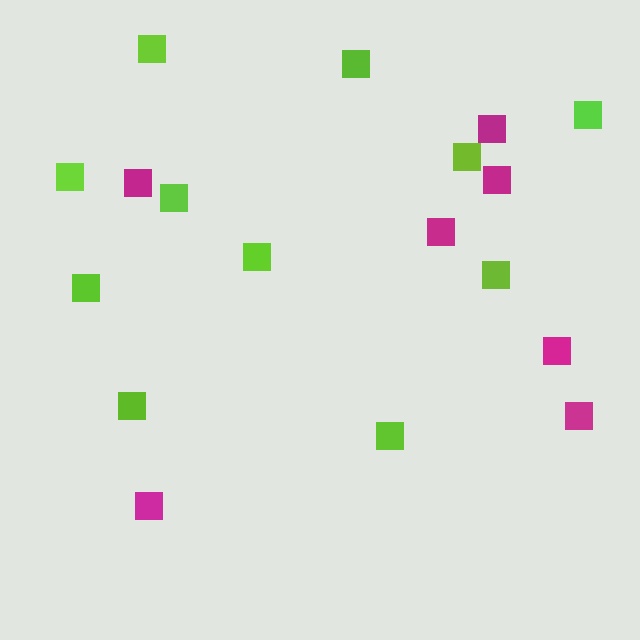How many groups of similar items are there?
There are 2 groups: one group of lime squares (11) and one group of magenta squares (7).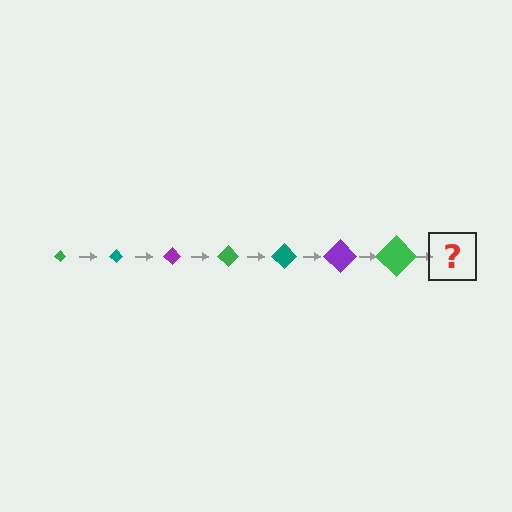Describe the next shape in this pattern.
It should be a teal diamond, larger than the previous one.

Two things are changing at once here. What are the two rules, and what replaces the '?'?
The two rules are that the diamond grows larger each step and the color cycles through green, teal, and purple. The '?' should be a teal diamond, larger than the previous one.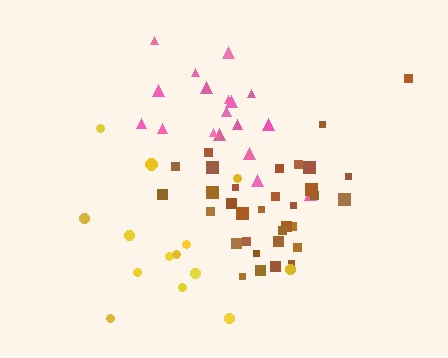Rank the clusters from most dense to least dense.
brown, pink, yellow.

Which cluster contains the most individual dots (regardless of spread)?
Brown (33).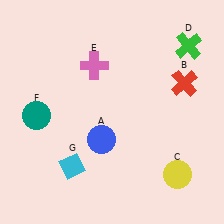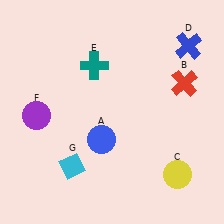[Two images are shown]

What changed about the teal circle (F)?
In Image 1, F is teal. In Image 2, it changed to purple.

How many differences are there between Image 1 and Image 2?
There are 3 differences between the two images.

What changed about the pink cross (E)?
In Image 1, E is pink. In Image 2, it changed to teal.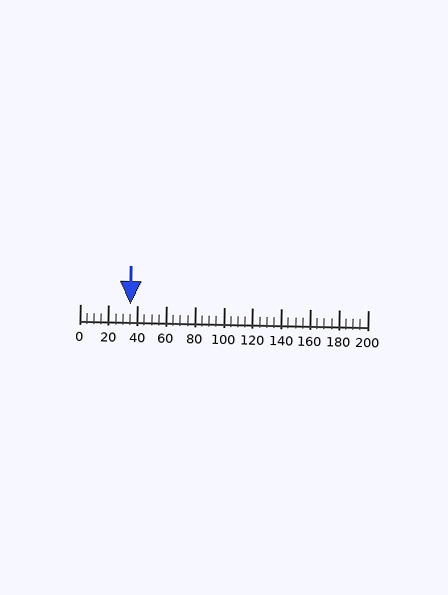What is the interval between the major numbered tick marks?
The major tick marks are spaced 20 units apart.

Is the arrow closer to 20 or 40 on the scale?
The arrow is closer to 40.